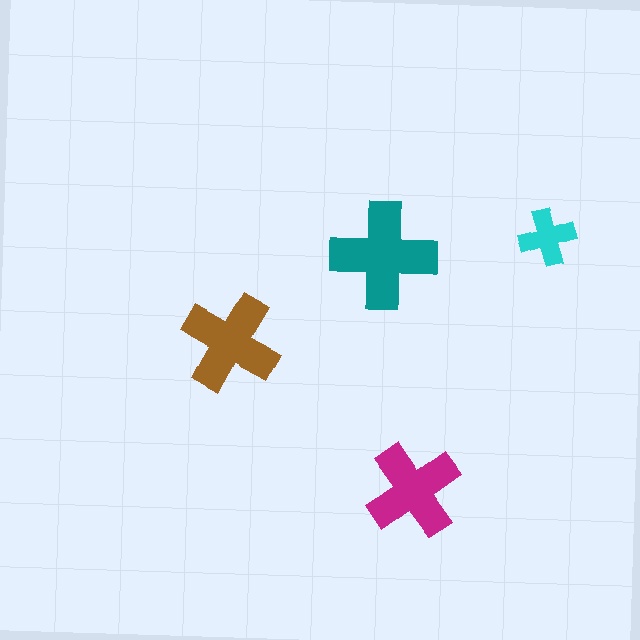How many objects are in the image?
There are 4 objects in the image.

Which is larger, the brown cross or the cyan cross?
The brown one.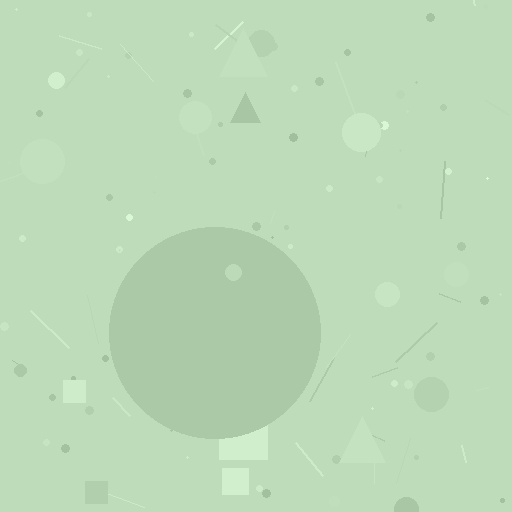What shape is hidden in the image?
A circle is hidden in the image.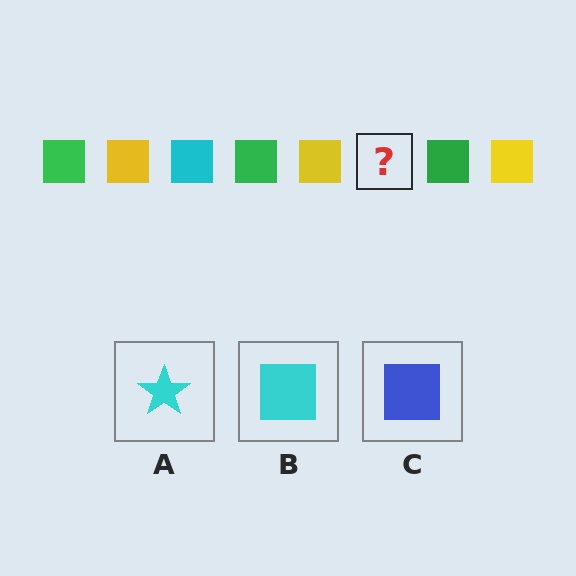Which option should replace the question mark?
Option B.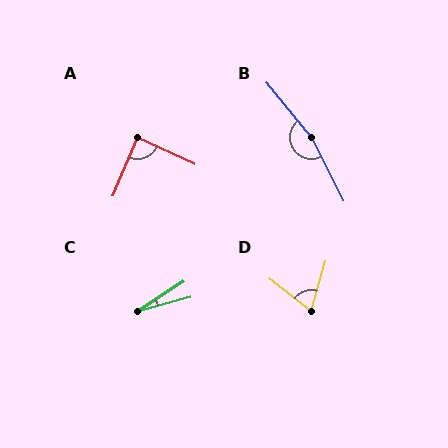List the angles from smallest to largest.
C (19°), D (68°), A (88°), B (167°).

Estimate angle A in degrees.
Approximately 88 degrees.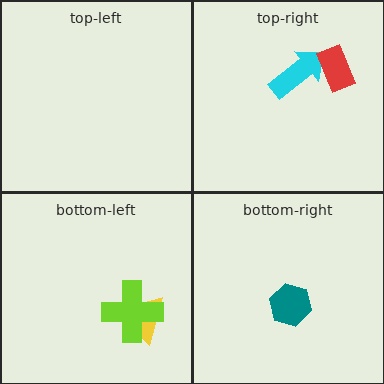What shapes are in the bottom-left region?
The yellow triangle, the lime cross.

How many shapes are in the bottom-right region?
1.